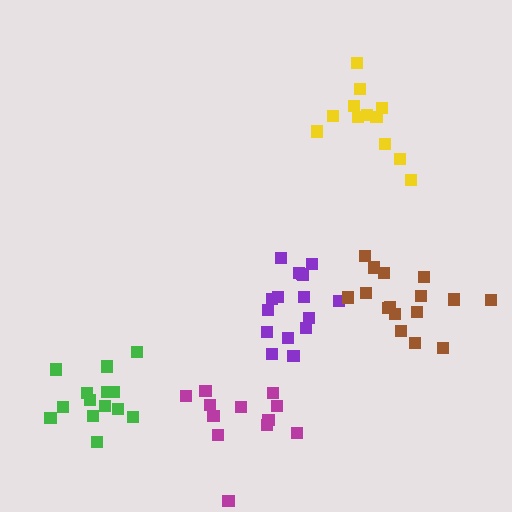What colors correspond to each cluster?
The clusters are colored: yellow, purple, brown, magenta, green.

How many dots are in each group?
Group 1: 12 dots, Group 2: 16 dots, Group 3: 16 dots, Group 4: 12 dots, Group 5: 14 dots (70 total).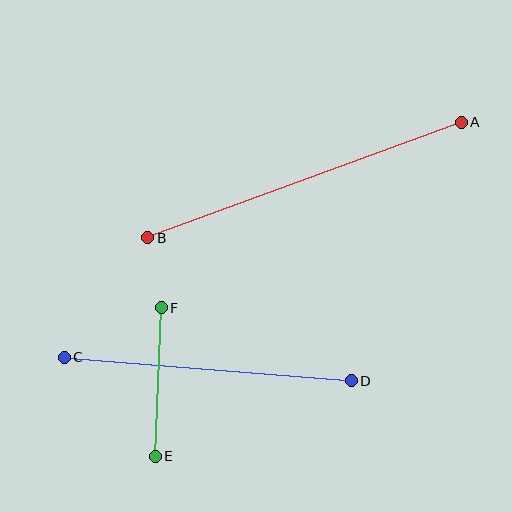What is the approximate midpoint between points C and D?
The midpoint is at approximately (208, 369) pixels.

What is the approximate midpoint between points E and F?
The midpoint is at approximately (158, 382) pixels.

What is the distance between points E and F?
The distance is approximately 149 pixels.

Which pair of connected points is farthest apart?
Points A and B are farthest apart.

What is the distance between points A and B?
The distance is approximately 334 pixels.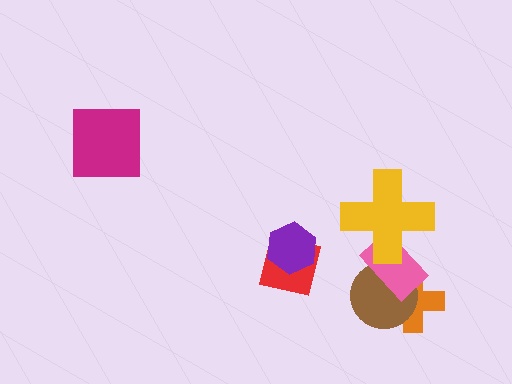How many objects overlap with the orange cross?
2 objects overlap with the orange cross.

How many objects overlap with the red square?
1 object overlaps with the red square.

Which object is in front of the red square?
The purple hexagon is in front of the red square.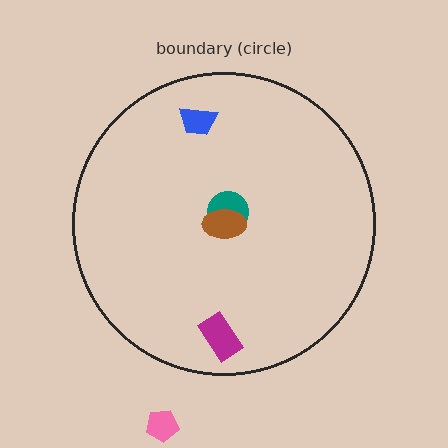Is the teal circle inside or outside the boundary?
Inside.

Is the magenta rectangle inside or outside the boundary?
Inside.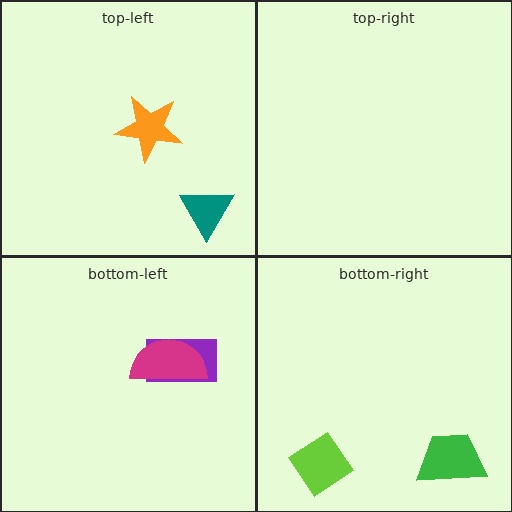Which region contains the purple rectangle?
The bottom-left region.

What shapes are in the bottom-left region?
The purple rectangle, the magenta semicircle.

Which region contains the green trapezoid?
The bottom-right region.